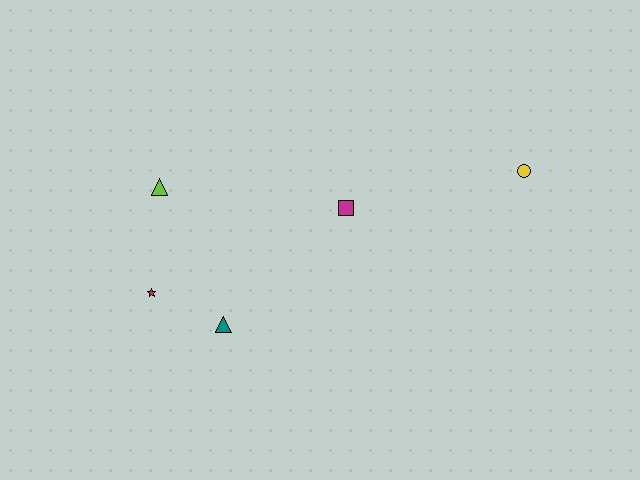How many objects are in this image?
There are 5 objects.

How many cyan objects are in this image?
There are no cyan objects.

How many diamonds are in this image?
There are no diamonds.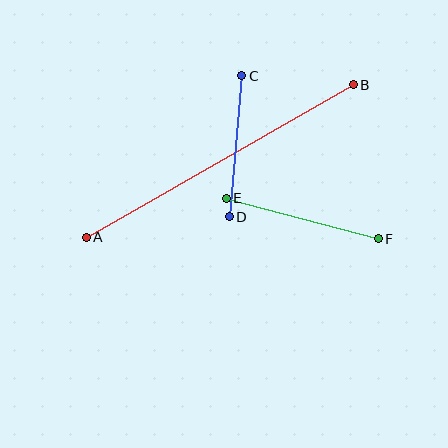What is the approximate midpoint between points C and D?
The midpoint is at approximately (236, 146) pixels.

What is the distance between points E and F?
The distance is approximately 157 pixels.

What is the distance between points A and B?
The distance is approximately 307 pixels.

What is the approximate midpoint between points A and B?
The midpoint is at approximately (220, 161) pixels.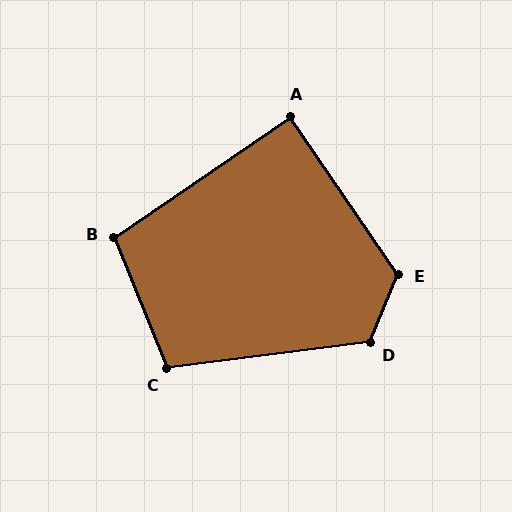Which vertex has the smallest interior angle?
A, at approximately 90 degrees.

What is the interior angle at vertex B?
Approximately 102 degrees (obtuse).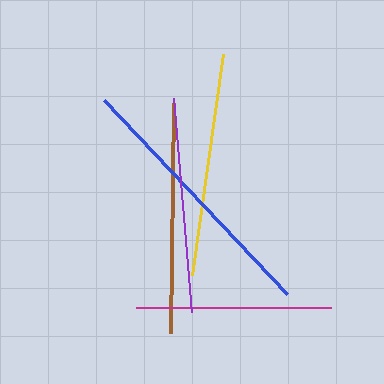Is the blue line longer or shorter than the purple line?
The blue line is longer than the purple line.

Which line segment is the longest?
The blue line is the longest at approximately 267 pixels.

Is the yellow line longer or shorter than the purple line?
The yellow line is longer than the purple line.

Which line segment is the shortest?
The magenta line is the shortest at approximately 195 pixels.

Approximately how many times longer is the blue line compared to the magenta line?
The blue line is approximately 1.4 times the length of the magenta line.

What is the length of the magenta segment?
The magenta segment is approximately 195 pixels long.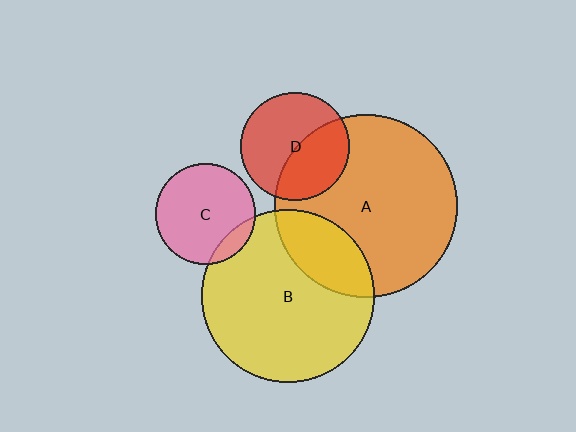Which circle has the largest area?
Circle A (orange).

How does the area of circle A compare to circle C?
Approximately 3.3 times.